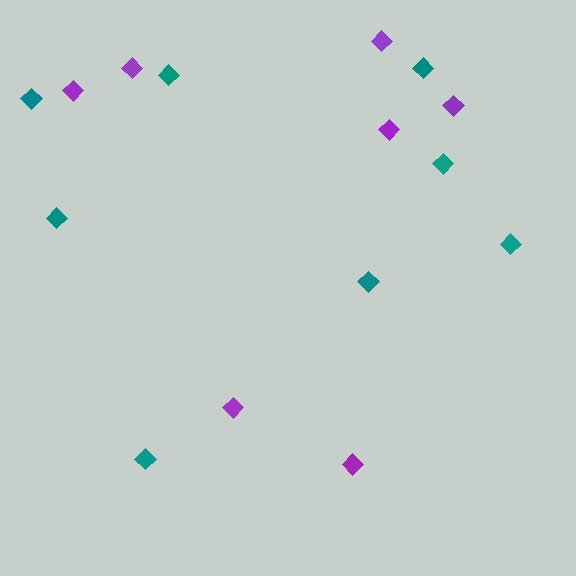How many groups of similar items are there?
There are 2 groups: one group of purple diamonds (7) and one group of teal diamonds (8).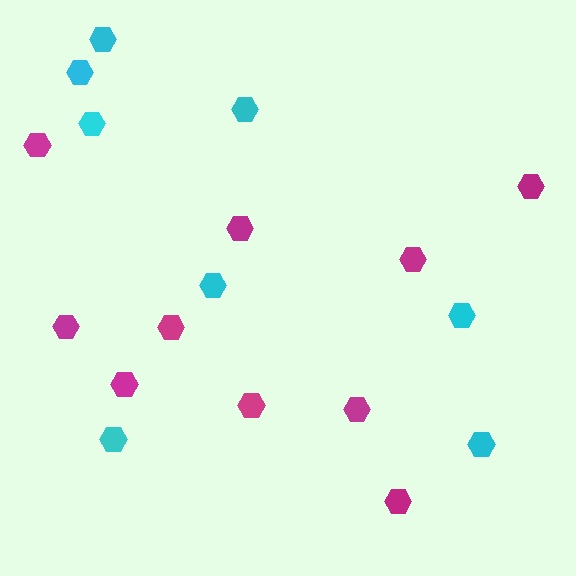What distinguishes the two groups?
There are 2 groups: one group of magenta hexagons (10) and one group of cyan hexagons (8).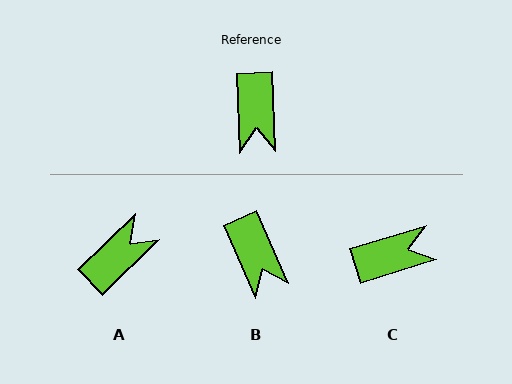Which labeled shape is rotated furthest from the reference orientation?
A, about 131 degrees away.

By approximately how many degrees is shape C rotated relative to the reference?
Approximately 104 degrees counter-clockwise.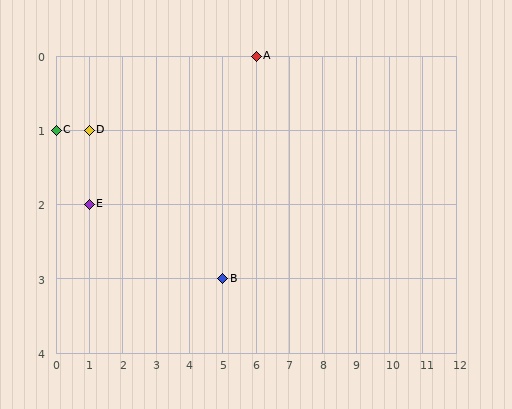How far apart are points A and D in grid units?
Points A and D are 5 columns and 1 row apart (about 5.1 grid units diagonally).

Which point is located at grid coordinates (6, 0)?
Point A is at (6, 0).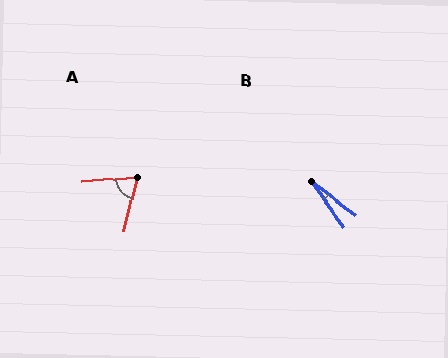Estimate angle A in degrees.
Approximately 72 degrees.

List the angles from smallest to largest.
B (17°), A (72°).